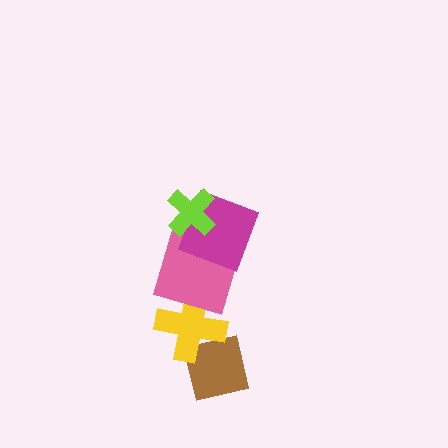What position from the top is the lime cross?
The lime cross is 1st from the top.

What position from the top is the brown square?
The brown square is 5th from the top.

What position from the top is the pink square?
The pink square is 3rd from the top.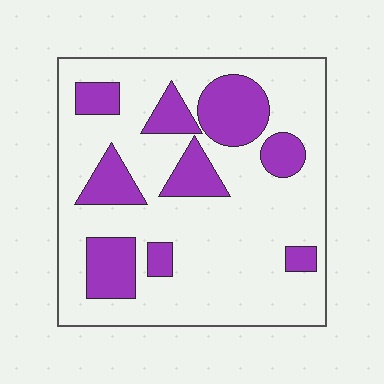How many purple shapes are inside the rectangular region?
9.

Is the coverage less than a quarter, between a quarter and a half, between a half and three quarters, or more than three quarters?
Between a quarter and a half.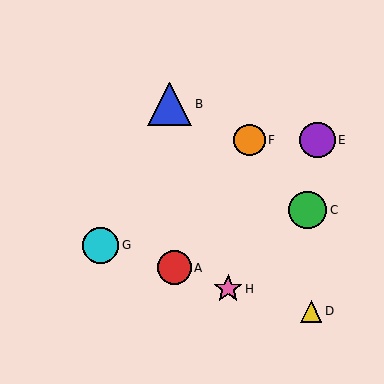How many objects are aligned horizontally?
2 objects (E, F) are aligned horizontally.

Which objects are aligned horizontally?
Objects E, F are aligned horizontally.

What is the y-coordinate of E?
Object E is at y≈140.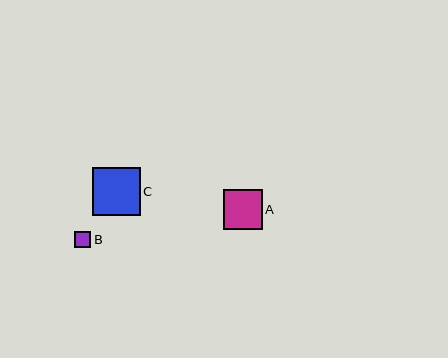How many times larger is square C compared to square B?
Square C is approximately 2.9 times the size of square B.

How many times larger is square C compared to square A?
Square C is approximately 1.2 times the size of square A.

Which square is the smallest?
Square B is the smallest with a size of approximately 16 pixels.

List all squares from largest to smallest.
From largest to smallest: C, A, B.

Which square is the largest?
Square C is the largest with a size of approximately 48 pixels.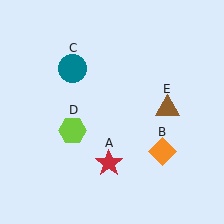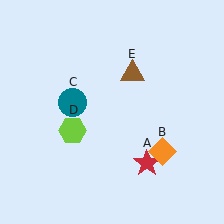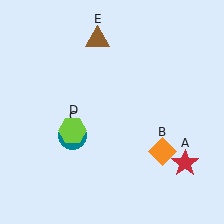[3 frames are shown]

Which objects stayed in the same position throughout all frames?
Orange diamond (object B) and lime hexagon (object D) remained stationary.